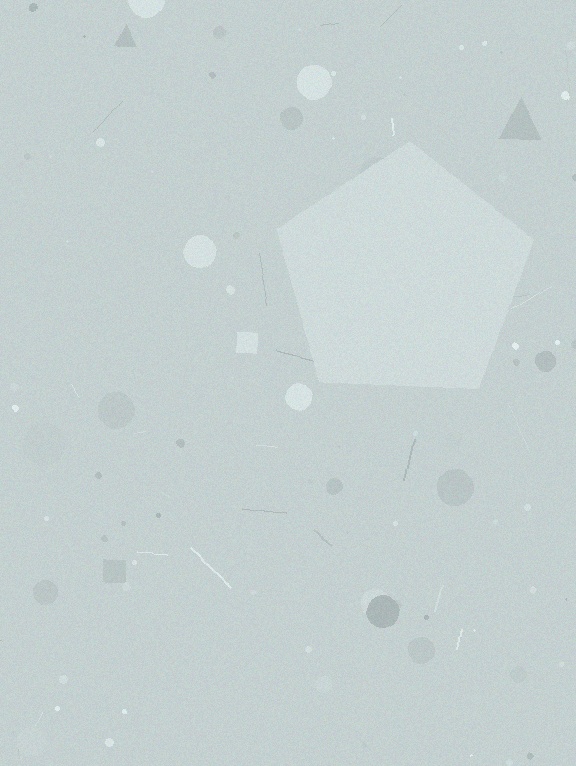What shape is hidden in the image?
A pentagon is hidden in the image.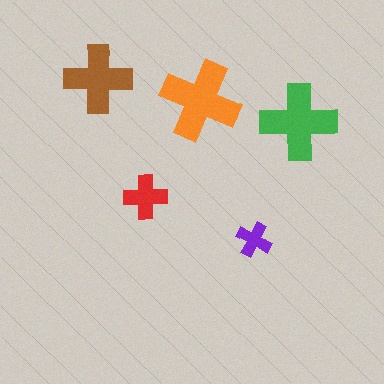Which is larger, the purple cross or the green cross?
The green one.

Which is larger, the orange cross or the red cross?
The orange one.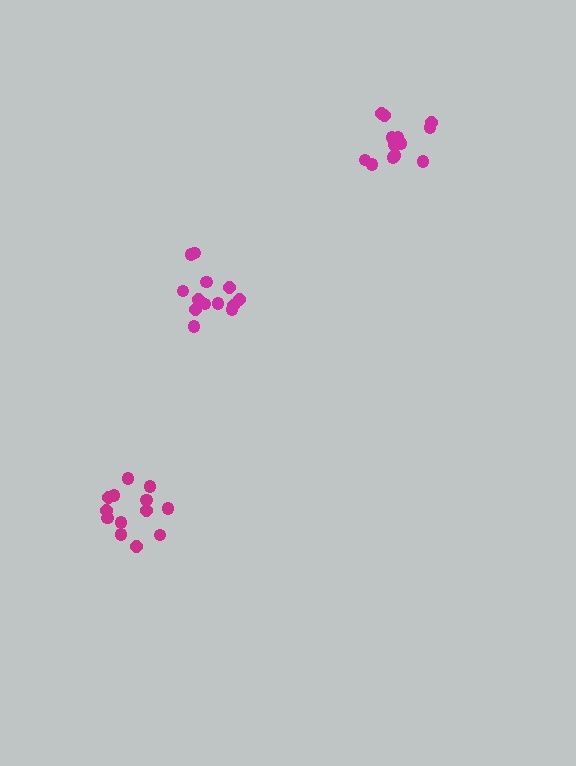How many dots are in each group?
Group 1: 13 dots, Group 2: 13 dots, Group 3: 14 dots (40 total).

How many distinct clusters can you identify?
There are 3 distinct clusters.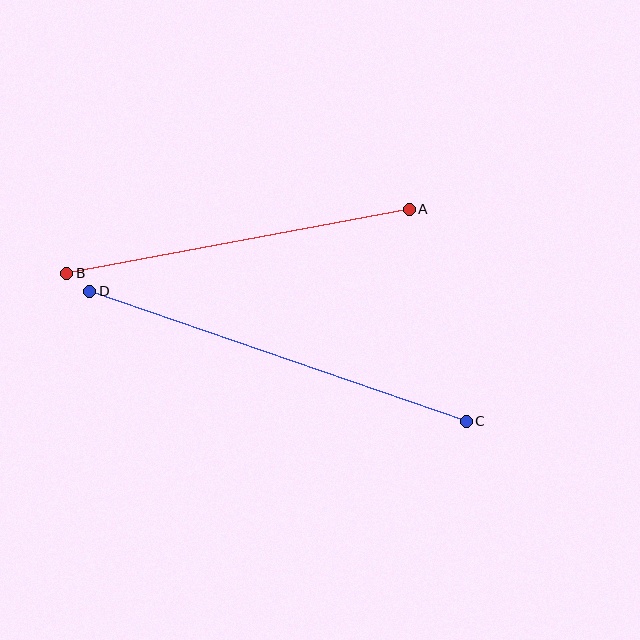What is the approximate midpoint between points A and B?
The midpoint is at approximately (238, 241) pixels.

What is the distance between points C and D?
The distance is approximately 398 pixels.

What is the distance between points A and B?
The distance is approximately 348 pixels.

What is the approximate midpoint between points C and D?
The midpoint is at approximately (278, 356) pixels.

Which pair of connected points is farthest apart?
Points C and D are farthest apart.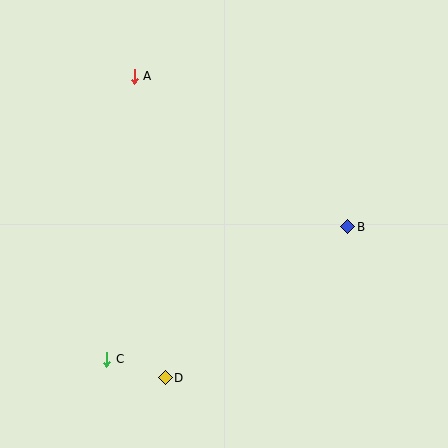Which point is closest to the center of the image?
Point B at (348, 227) is closest to the center.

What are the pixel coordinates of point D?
Point D is at (165, 378).